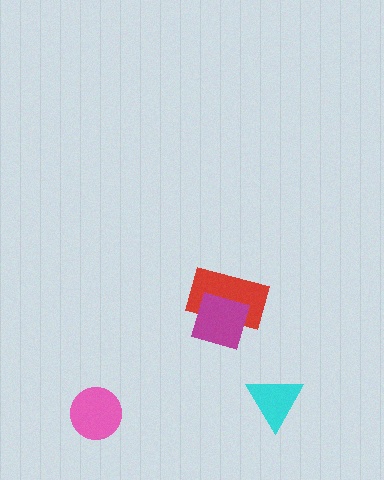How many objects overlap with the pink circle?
0 objects overlap with the pink circle.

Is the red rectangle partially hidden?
Yes, it is partially covered by another shape.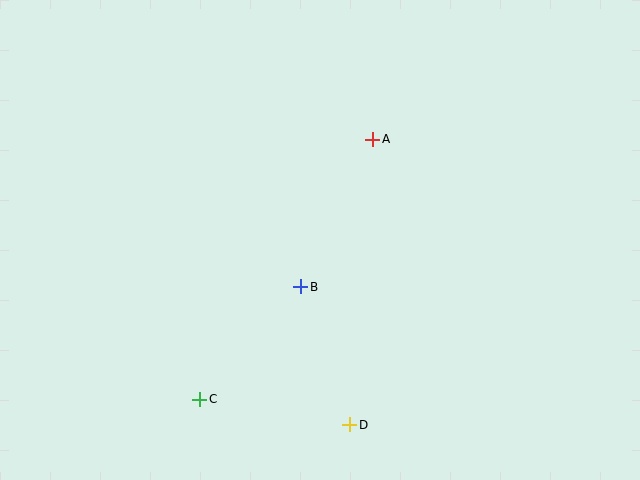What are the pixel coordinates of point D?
Point D is at (350, 425).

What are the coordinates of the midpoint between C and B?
The midpoint between C and B is at (250, 343).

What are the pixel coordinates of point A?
Point A is at (373, 139).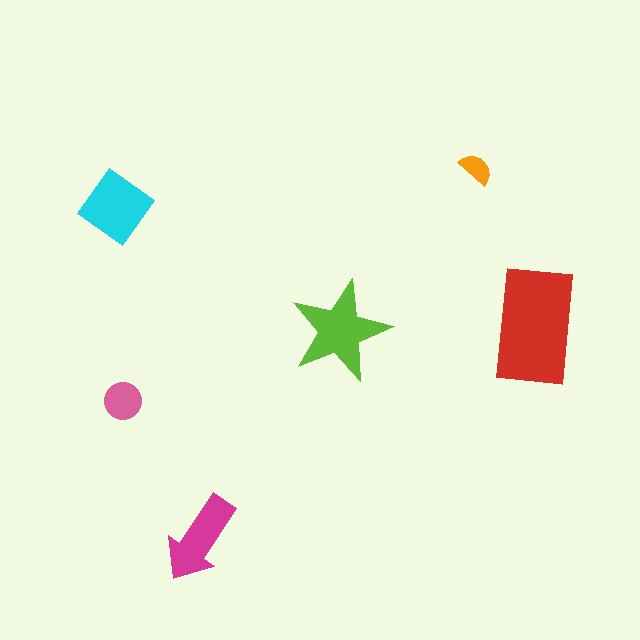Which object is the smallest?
The orange semicircle.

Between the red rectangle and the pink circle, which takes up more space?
The red rectangle.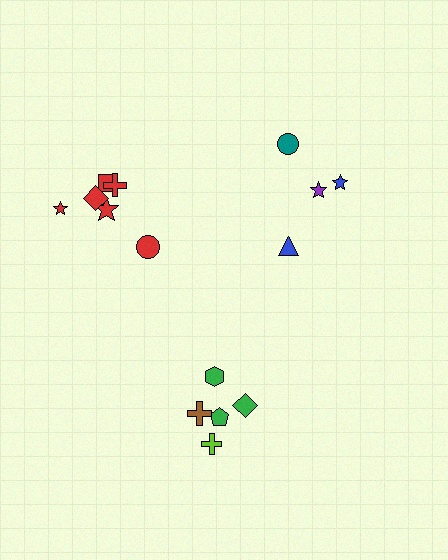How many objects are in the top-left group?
There are 6 objects.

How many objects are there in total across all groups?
There are 15 objects.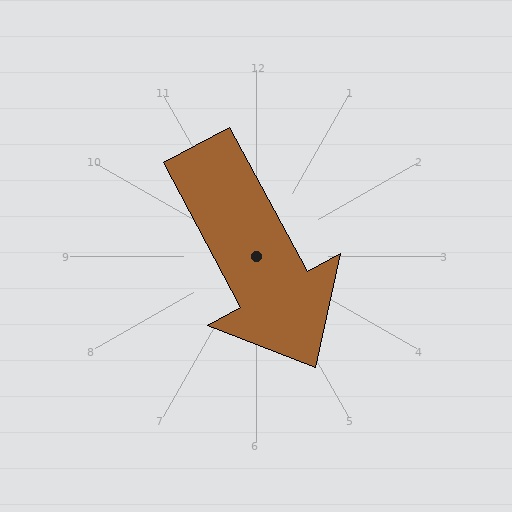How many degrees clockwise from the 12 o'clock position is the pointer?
Approximately 152 degrees.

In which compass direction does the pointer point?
Southeast.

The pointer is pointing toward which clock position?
Roughly 5 o'clock.